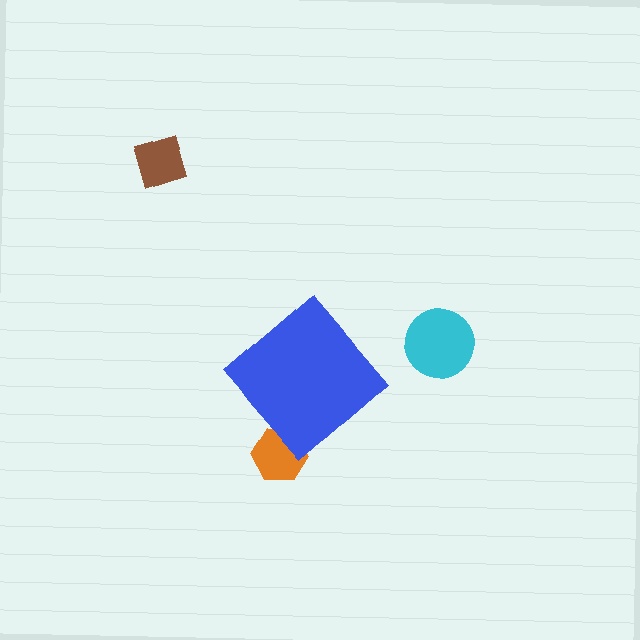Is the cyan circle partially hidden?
No, the cyan circle is fully visible.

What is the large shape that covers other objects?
A blue diamond.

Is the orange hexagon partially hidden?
Yes, the orange hexagon is partially hidden behind the blue diamond.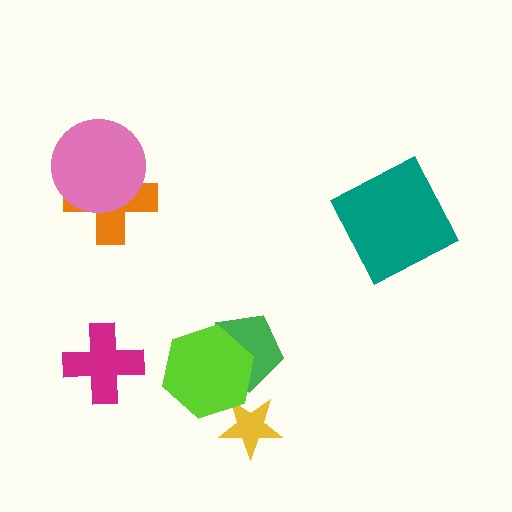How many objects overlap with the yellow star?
1 object overlaps with the yellow star.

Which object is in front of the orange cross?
The pink circle is in front of the orange cross.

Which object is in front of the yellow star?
The lime hexagon is in front of the yellow star.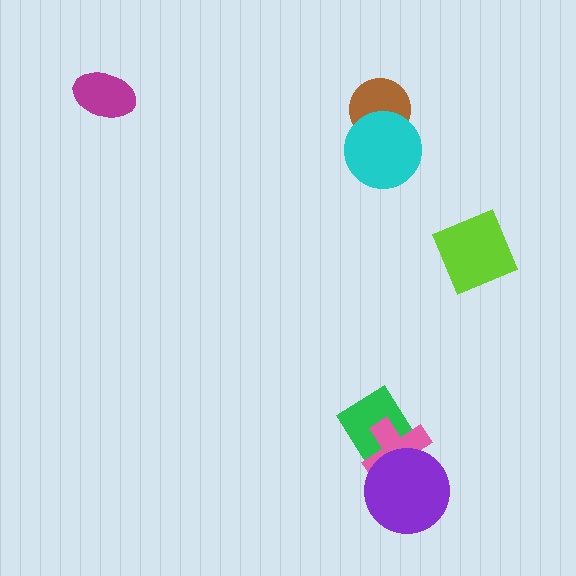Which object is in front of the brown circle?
The cyan circle is in front of the brown circle.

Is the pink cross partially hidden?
Yes, it is partially covered by another shape.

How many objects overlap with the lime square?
0 objects overlap with the lime square.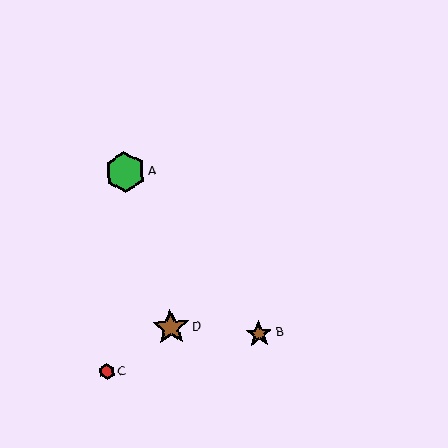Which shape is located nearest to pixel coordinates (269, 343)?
The brown star (labeled B) at (259, 334) is nearest to that location.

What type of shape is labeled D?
Shape D is a brown star.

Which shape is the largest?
The green hexagon (labeled A) is the largest.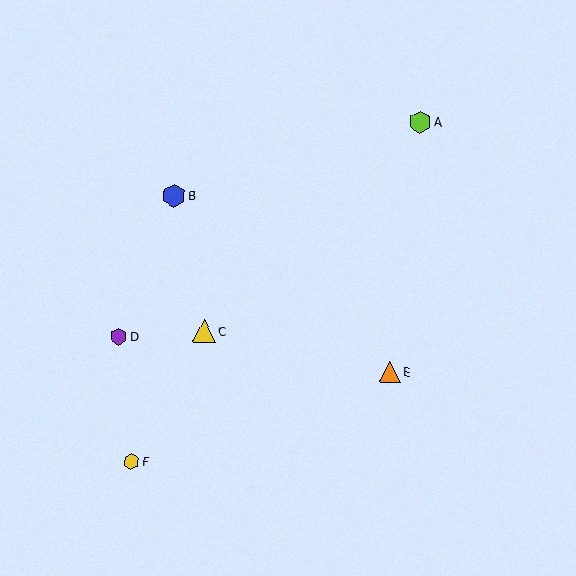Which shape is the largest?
The yellow triangle (labeled C) is the largest.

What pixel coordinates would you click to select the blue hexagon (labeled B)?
Click at (174, 196) to select the blue hexagon B.